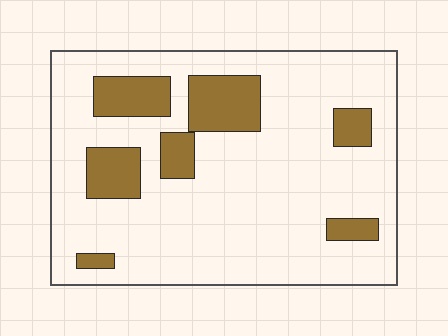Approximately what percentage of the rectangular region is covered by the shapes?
Approximately 20%.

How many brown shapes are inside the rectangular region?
7.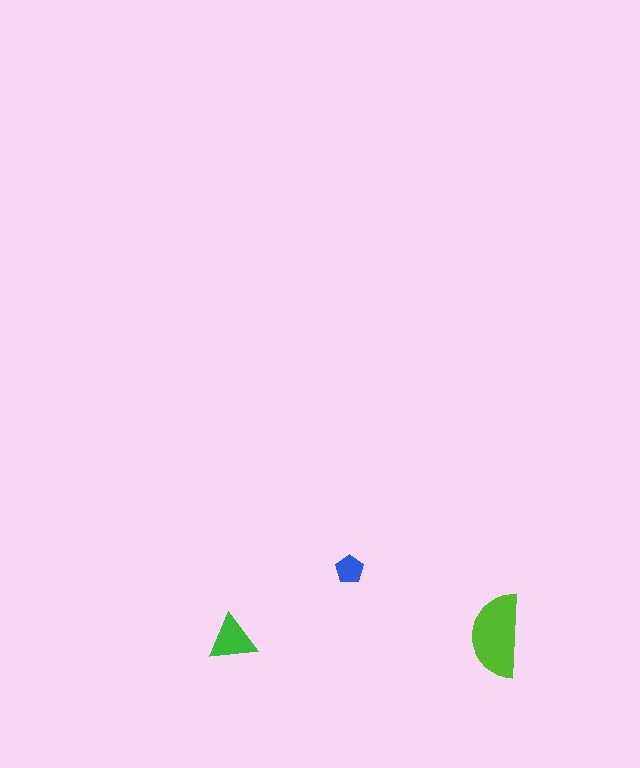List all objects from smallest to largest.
The blue pentagon, the green triangle, the lime semicircle.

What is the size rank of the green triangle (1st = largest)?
2nd.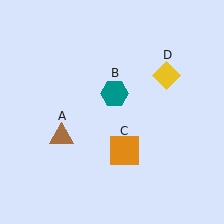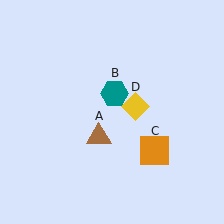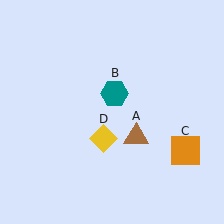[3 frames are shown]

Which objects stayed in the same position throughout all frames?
Teal hexagon (object B) remained stationary.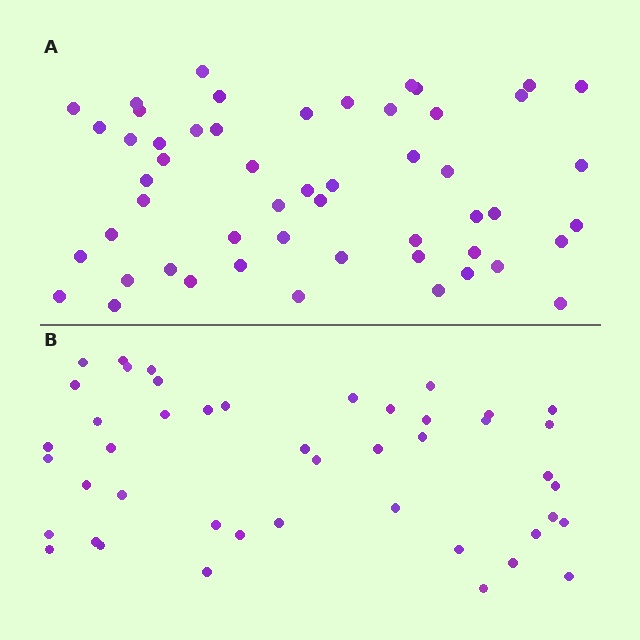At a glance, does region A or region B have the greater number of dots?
Region A (the top region) has more dots.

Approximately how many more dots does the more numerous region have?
Region A has roughly 8 or so more dots than region B.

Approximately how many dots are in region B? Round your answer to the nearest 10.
About 40 dots. (The exact count is 45, which rounds to 40.)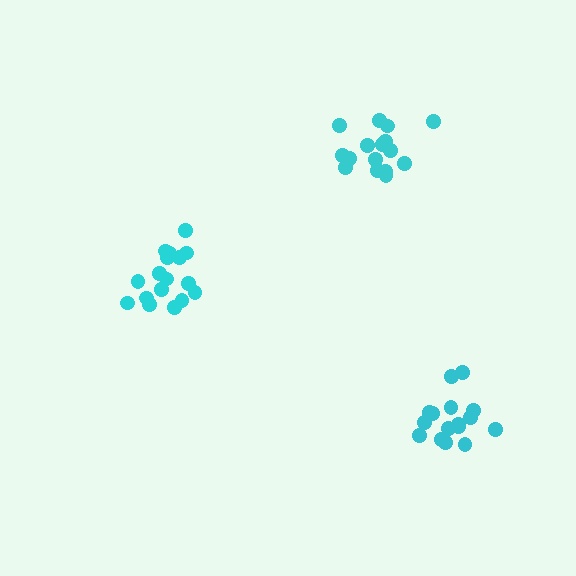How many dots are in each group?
Group 1: 16 dots, Group 2: 17 dots, Group 3: 16 dots (49 total).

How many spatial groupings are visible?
There are 3 spatial groupings.